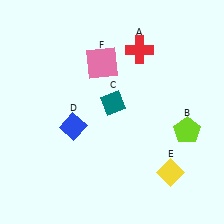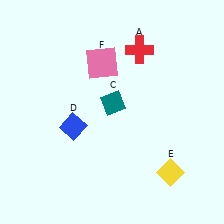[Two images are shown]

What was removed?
The lime pentagon (B) was removed in Image 2.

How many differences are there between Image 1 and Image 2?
There is 1 difference between the two images.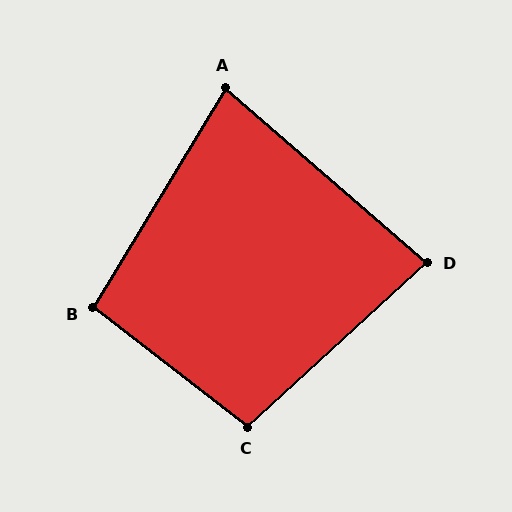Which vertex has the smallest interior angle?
A, at approximately 80 degrees.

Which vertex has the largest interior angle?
C, at approximately 100 degrees.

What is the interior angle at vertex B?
Approximately 97 degrees (obtuse).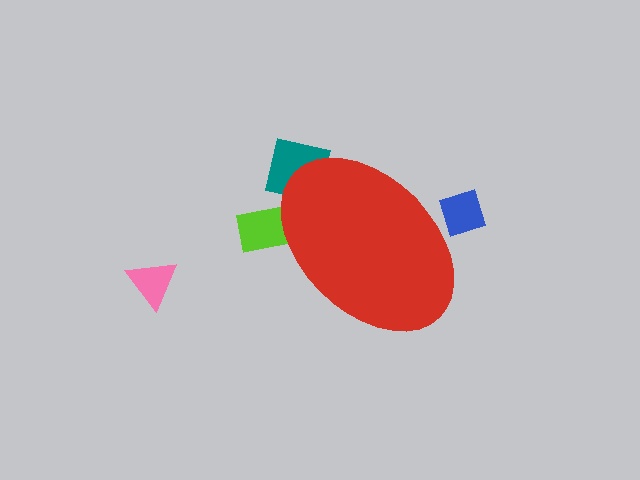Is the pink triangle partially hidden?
No, the pink triangle is fully visible.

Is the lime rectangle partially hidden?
Yes, the lime rectangle is partially hidden behind the red ellipse.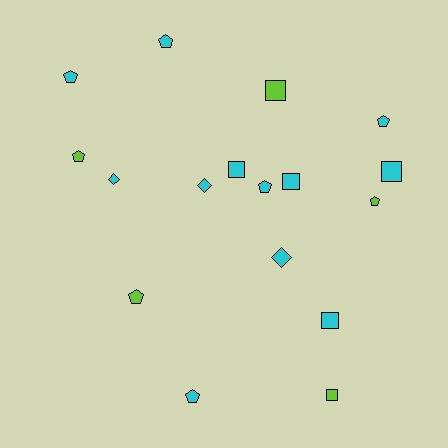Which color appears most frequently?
Cyan, with 12 objects.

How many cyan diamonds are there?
There are 3 cyan diamonds.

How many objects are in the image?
There are 17 objects.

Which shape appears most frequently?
Pentagon, with 8 objects.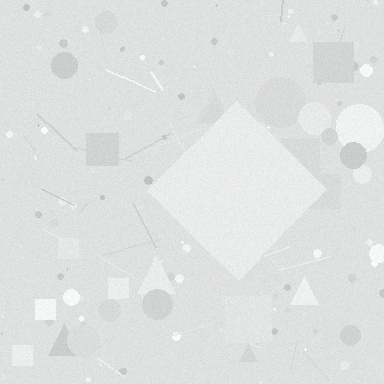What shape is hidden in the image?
A diamond is hidden in the image.